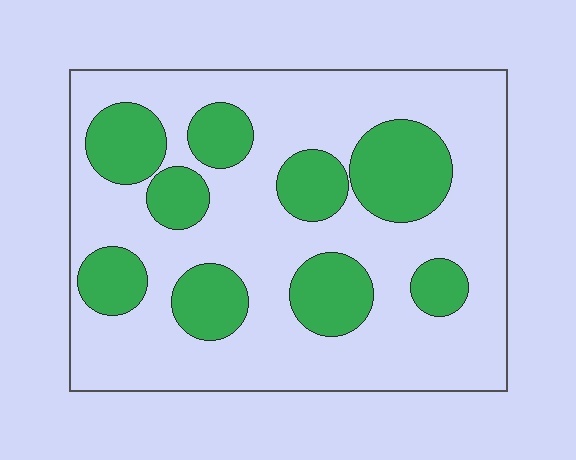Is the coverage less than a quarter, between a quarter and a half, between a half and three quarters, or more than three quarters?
Between a quarter and a half.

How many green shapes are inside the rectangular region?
9.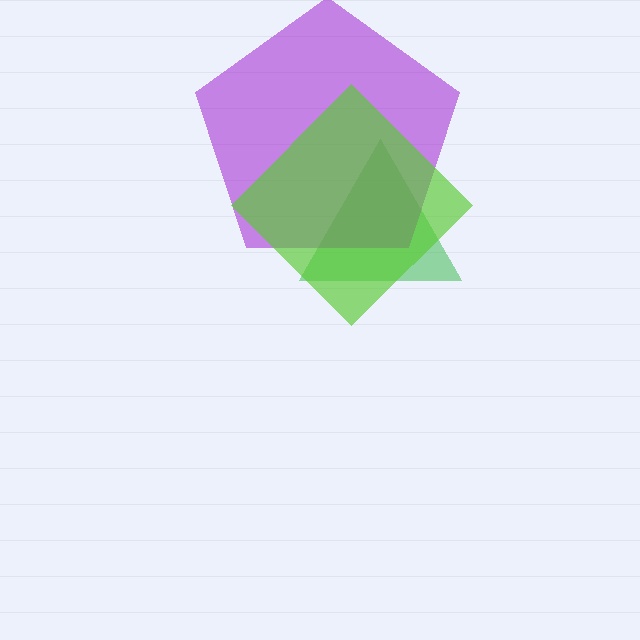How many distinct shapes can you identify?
There are 3 distinct shapes: a green triangle, a purple pentagon, a lime diamond.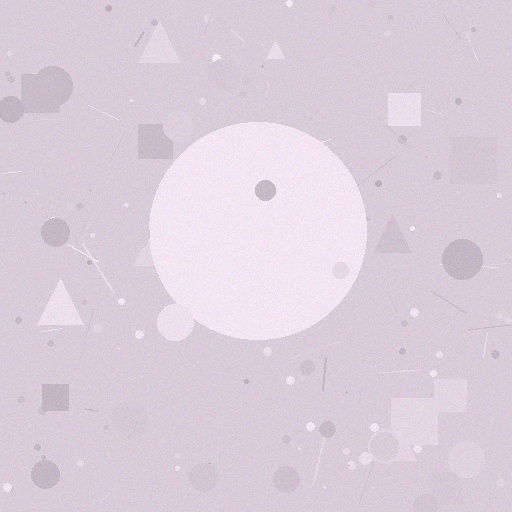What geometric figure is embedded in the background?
A circle is embedded in the background.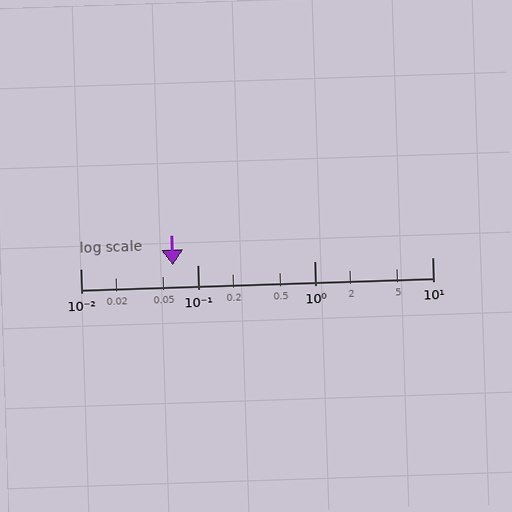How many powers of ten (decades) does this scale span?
The scale spans 3 decades, from 0.01 to 10.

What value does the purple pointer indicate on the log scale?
The pointer indicates approximately 0.062.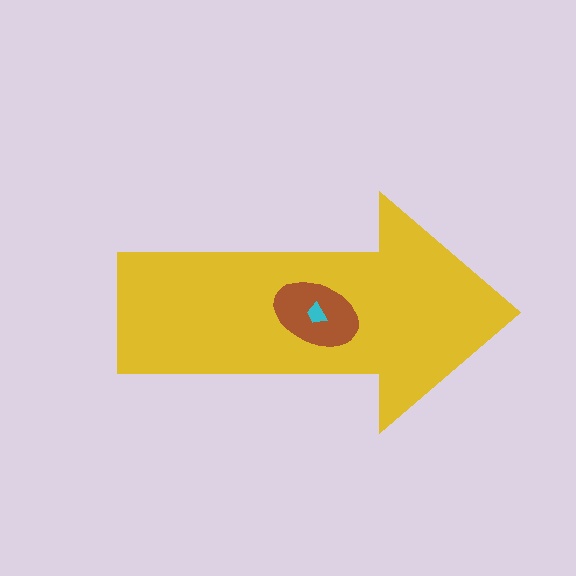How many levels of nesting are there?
3.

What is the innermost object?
The cyan trapezoid.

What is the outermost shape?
The yellow arrow.